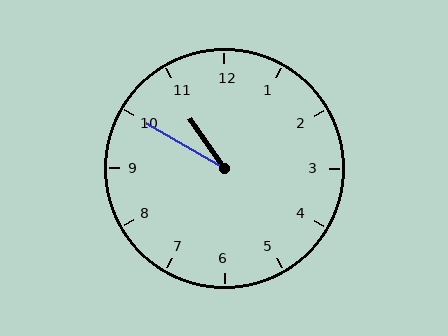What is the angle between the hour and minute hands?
Approximately 25 degrees.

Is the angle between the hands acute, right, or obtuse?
It is acute.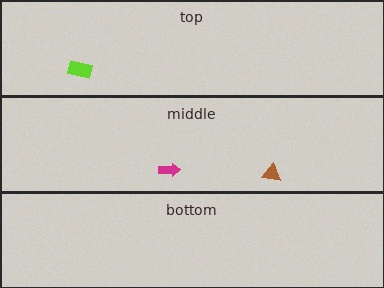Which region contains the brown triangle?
The middle region.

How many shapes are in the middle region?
2.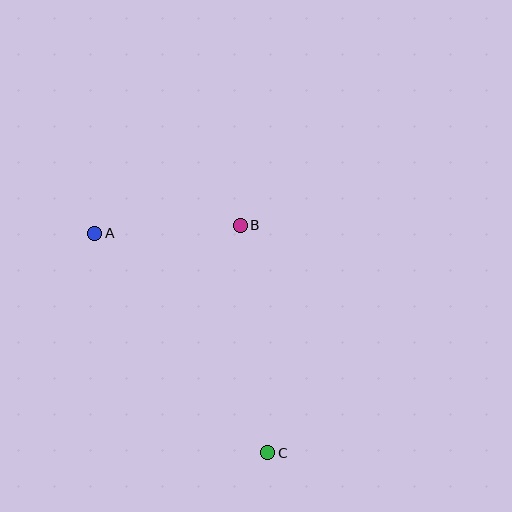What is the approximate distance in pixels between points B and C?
The distance between B and C is approximately 229 pixels.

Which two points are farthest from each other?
Points A and C are farthest from each other.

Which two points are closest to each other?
Points A and B are closest to each other.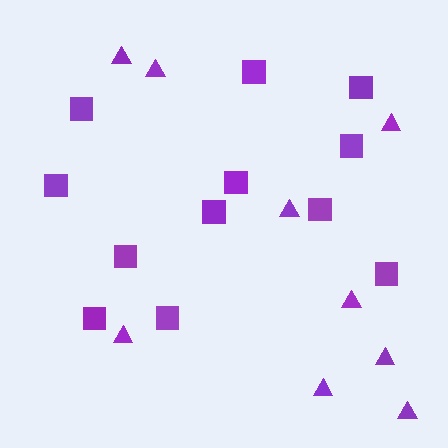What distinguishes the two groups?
There are 2 groups: one group of triangles (9) and one group of squares (12).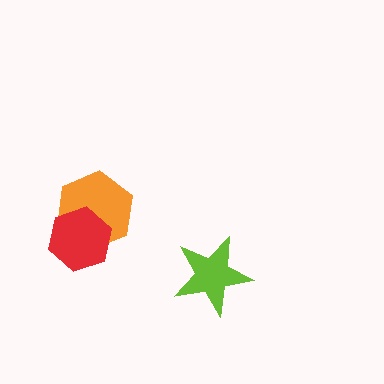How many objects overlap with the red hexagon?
1 object overlaps with the red hexagon.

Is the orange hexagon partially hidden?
Yes, it is partially covered by another shape.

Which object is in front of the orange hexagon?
The red hexagon is in front of the orange hexagon.